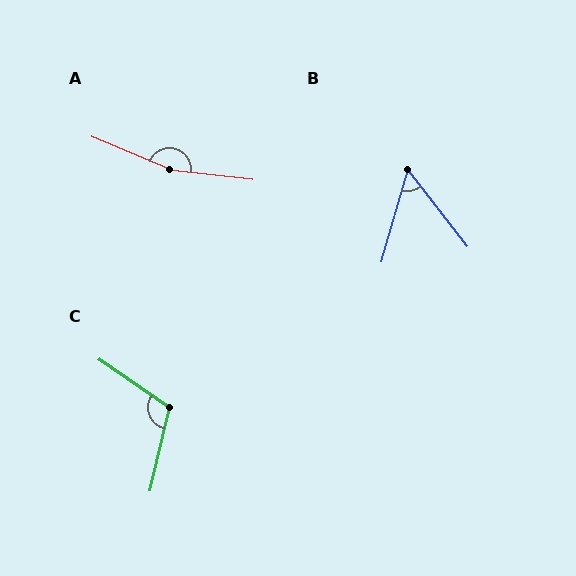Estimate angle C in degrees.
Approximately 112 degrees.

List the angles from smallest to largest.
B (54°), C (112°), A (164°).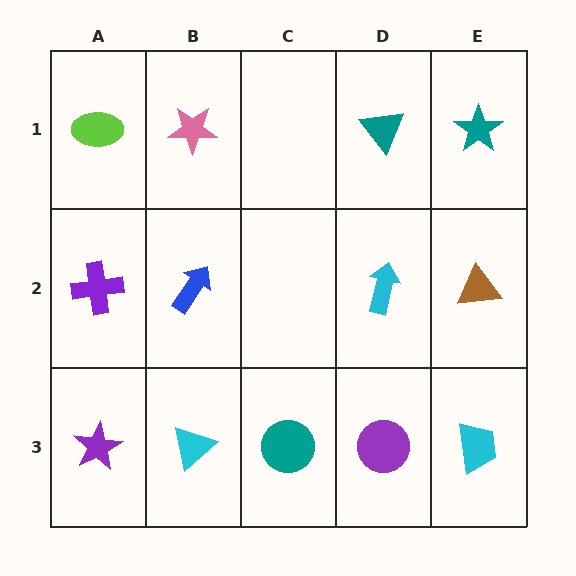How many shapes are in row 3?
5 shapes.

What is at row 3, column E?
A cyan trapezoid.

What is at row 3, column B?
A cyan triangle.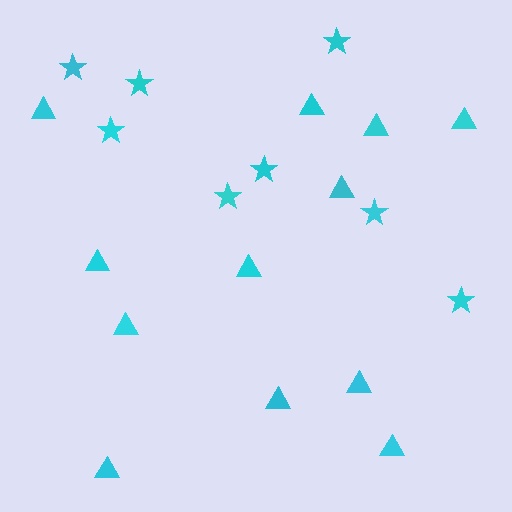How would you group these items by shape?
There are 2 groups: one group of stars (8) and one group of triangles (12).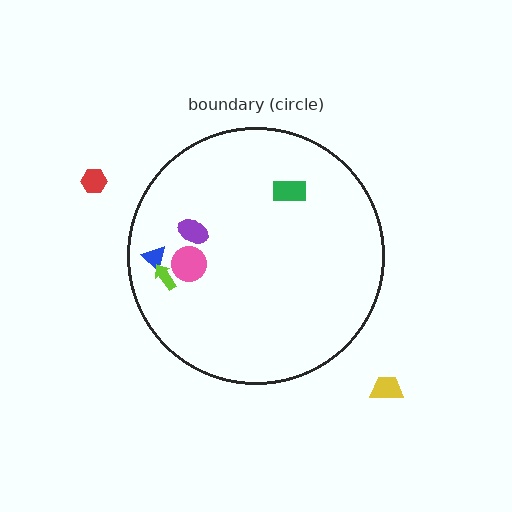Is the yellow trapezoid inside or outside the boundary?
Outside.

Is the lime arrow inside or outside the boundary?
Inside.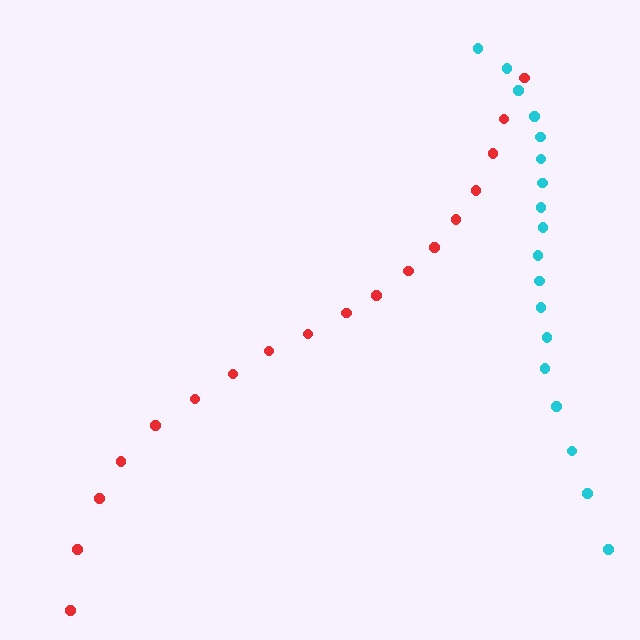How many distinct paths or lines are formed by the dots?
There are 2 distinct paths.